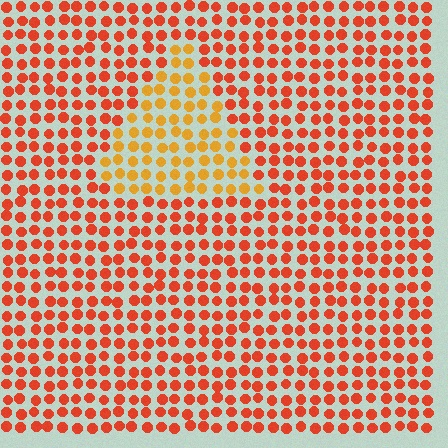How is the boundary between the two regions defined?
The boundary is defined purely by a slight shift in hue (about 31 degrees). Spacing, size, and orientation are identical on both sides.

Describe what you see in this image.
The image is filled with small red elements in a uniform arrangement. A triangle-shaped region is visible where the elements are tinted to a slightly different hue, forming a subtle color boundary.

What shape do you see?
I see a triangle.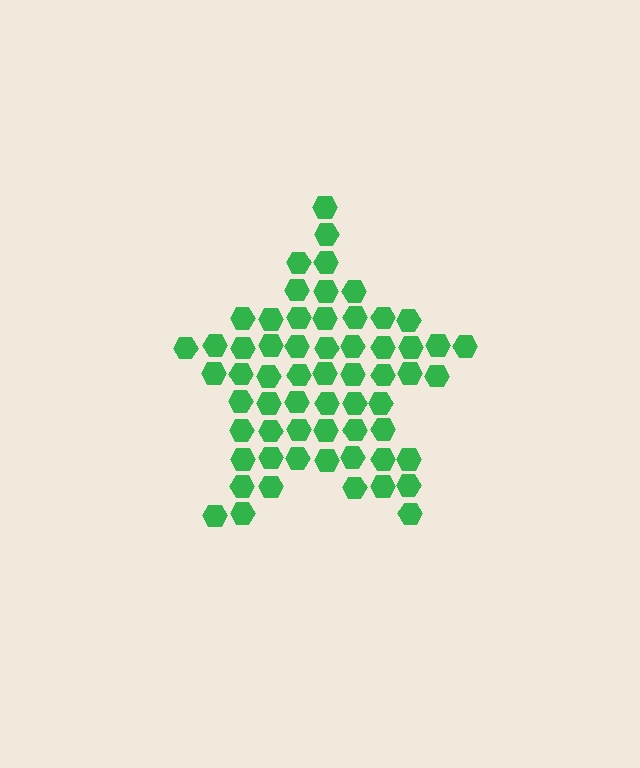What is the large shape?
The large shape is a star.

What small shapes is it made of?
It is made of small hexagons.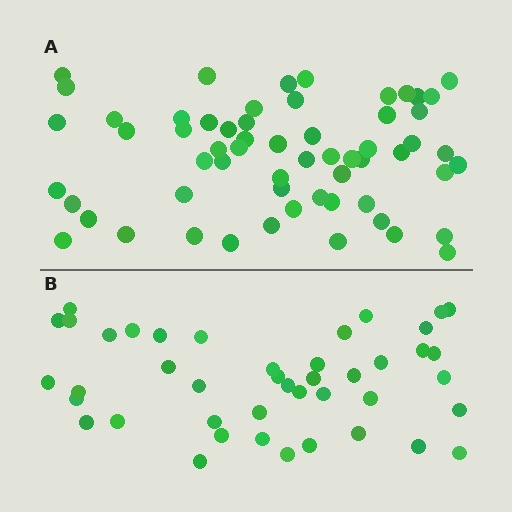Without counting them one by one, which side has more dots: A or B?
Region A (the top region) has more dots.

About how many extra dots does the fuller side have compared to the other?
Region A has approximately 15 more dots than region B.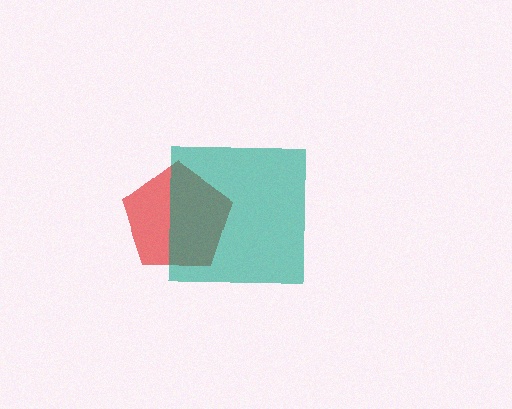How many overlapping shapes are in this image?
There are 2 overlapping shapes in the image.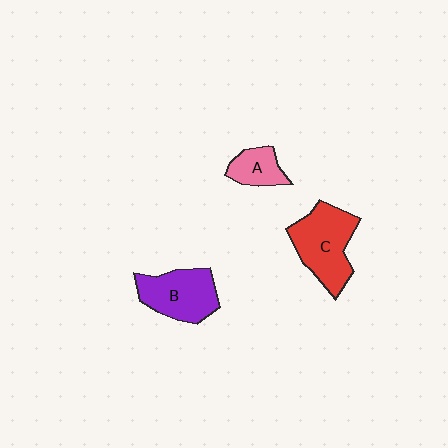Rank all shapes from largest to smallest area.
From largest to smallest: C (red), B (purple), A (pink).